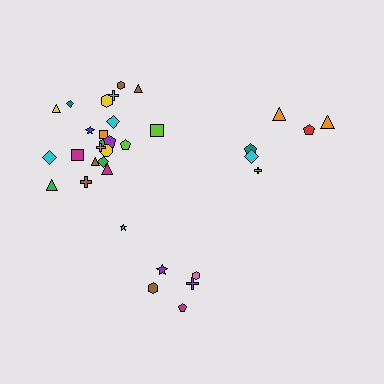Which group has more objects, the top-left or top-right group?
The top-left group.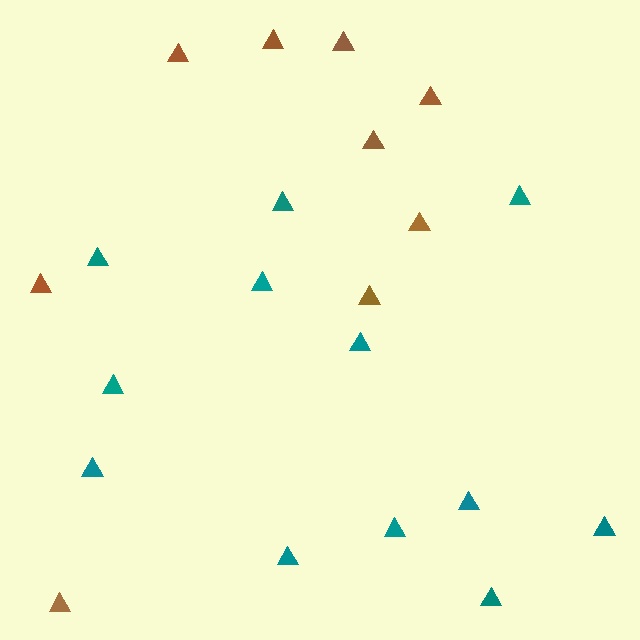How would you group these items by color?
There are 2 groups: one group of brown triangles (9) and one group of teal triangles (12).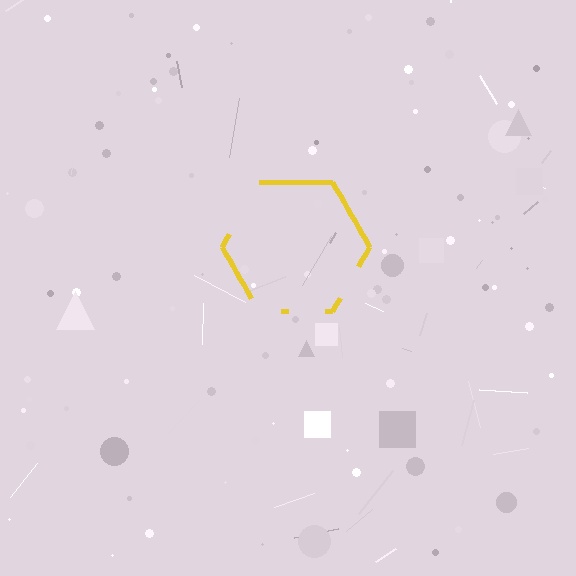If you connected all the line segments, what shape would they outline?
They would outline a hexagon.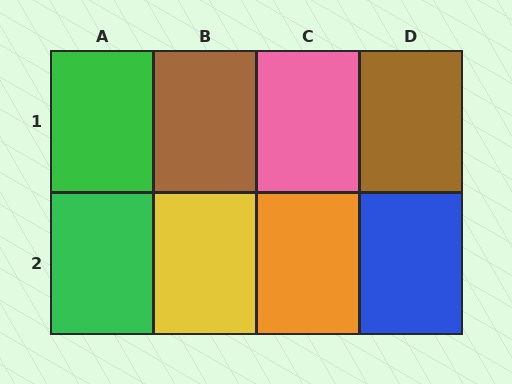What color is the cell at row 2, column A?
Green.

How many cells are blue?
1 cell is blue.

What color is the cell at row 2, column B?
Yellow.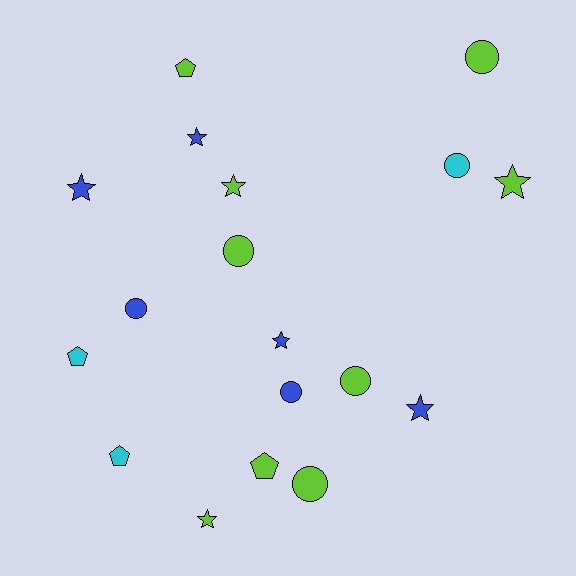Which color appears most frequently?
Lime, with 9 objects.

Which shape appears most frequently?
Star, with 7 objects.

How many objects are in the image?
There are 18 objects.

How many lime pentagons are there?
There are 2 lime pentagons.